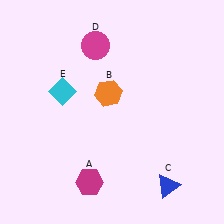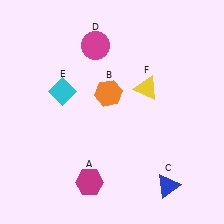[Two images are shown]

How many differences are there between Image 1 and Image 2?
There is 1 difference between the two images.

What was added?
A yellow triangle (F) was added in Image 2.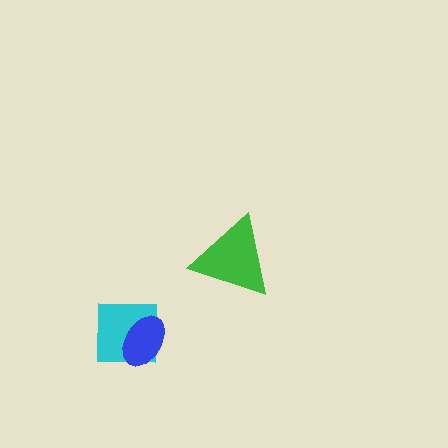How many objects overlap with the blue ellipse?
1 object overlaps with the blue ellipse.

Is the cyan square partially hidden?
Yes, it is partially covered by another shape.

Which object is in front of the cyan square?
The blue ellipse is in front of the cyan square.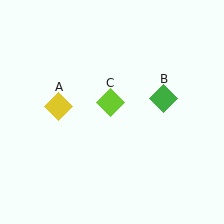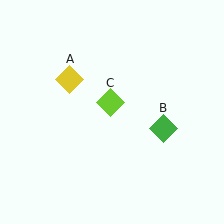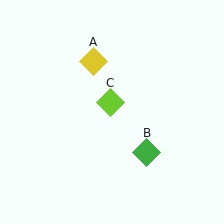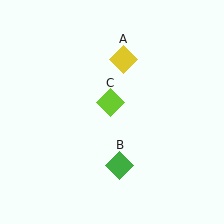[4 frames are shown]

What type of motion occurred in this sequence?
The yellow diamond (object A), green diamond (object B) rotated clockwise around the center of the scene.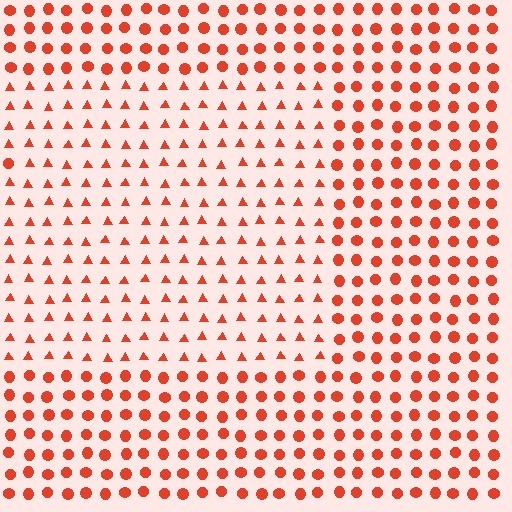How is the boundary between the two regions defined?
The boundary is defined by a change in element shape: triangles inside vs. circles outside. All elements share the same color and spacing.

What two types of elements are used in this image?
The image uses triangles inside the rectangle region and circles outside it.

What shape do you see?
I see a rectangle.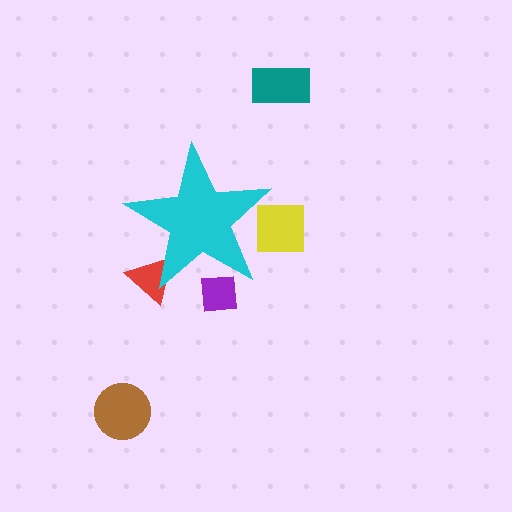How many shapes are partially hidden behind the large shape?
3 shapes are partially hidden.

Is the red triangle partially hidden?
Yes, the red triangle is partially hidden behind the cyan star.